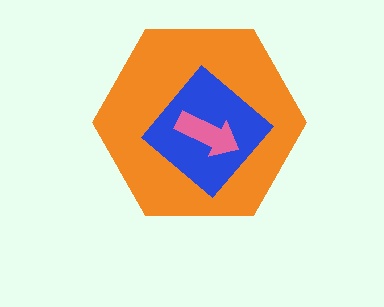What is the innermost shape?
The pink arrow.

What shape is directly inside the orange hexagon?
The blue diamond.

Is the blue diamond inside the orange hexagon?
Yes.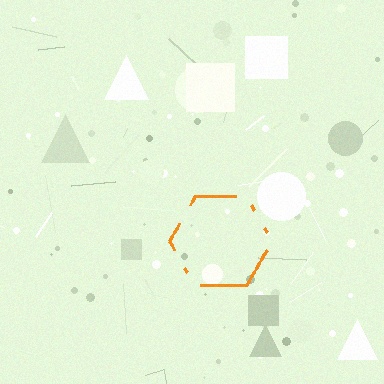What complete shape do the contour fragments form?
The contour fragments form a hexagon.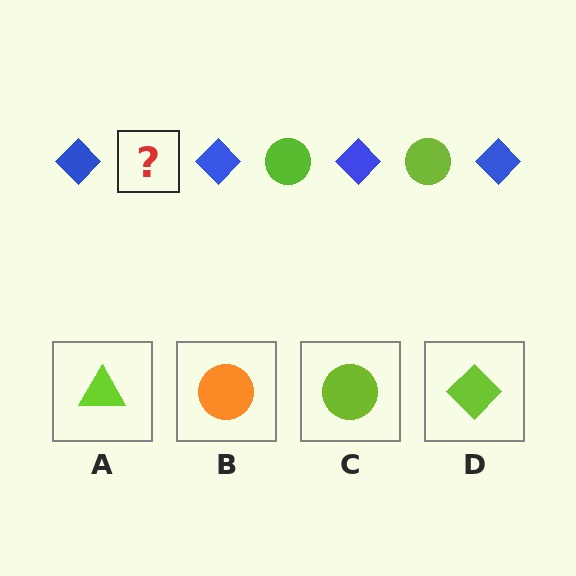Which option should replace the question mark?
Option C.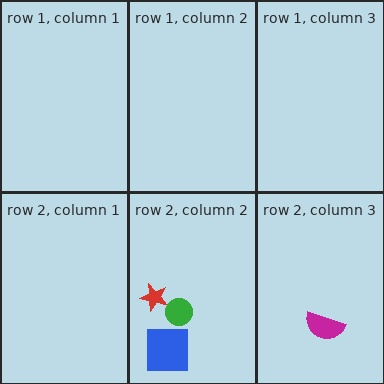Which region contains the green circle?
The row 2, column 2 region.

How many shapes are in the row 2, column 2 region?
3.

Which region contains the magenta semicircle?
The row 2, column 3 region.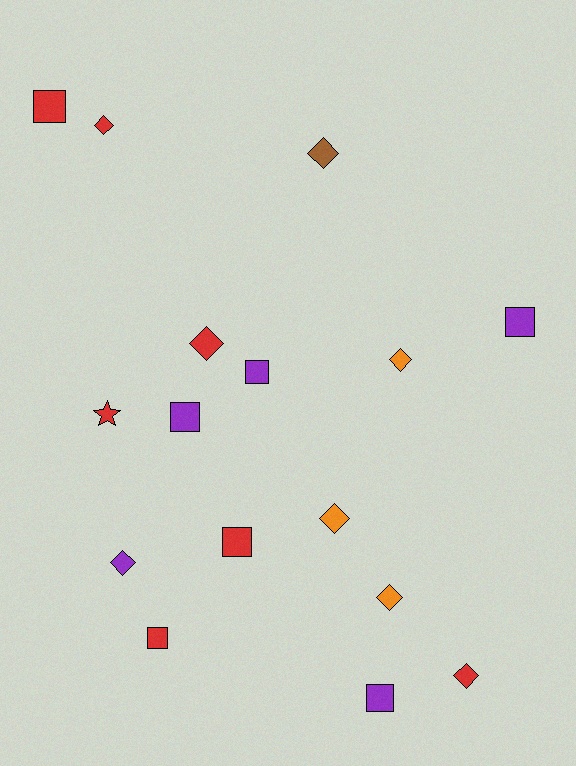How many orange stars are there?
There are no orange stars.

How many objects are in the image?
There are 16 objects.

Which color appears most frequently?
Red, with 7 objects.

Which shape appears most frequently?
Diamond, with 8 objects.